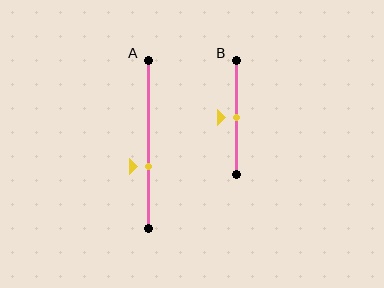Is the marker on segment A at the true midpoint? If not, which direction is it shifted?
No, the marker on segment A is shifted downward by about 14% of the segment length.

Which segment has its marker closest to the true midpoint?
Segment B has its marker closest to the true midpoint.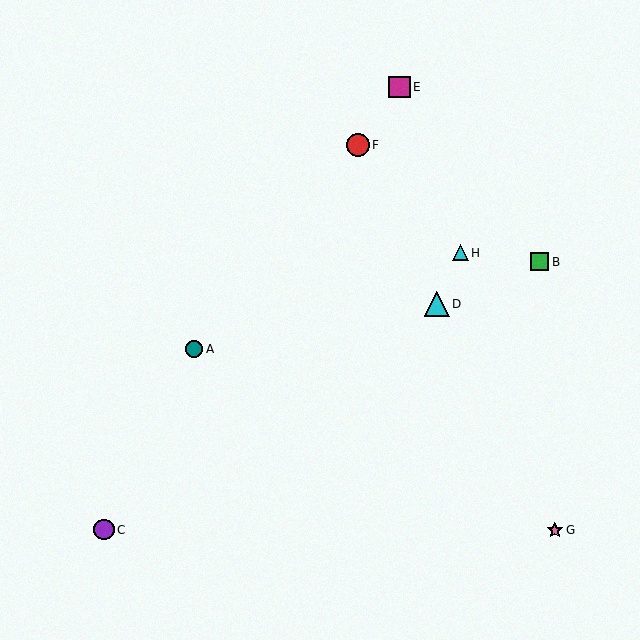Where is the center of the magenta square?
The center of the magenta square is at (399, 87).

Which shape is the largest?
The cyan triangle (labeled D) is the largest.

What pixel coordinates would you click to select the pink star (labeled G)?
Click at (555, 530) to select the pink star G.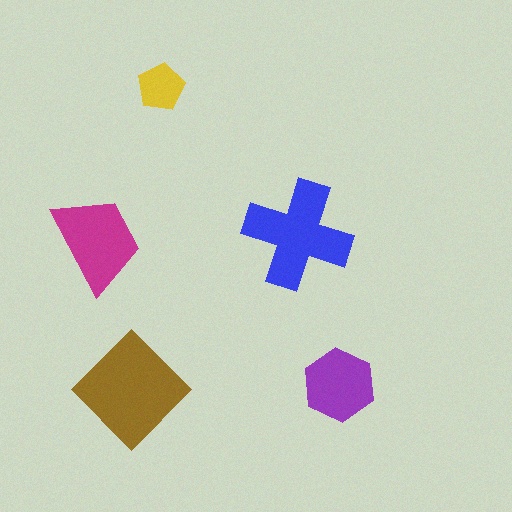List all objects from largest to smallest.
The brown diamond, the blue cross, the magenta trapezoid, the purple hexagon, the yellow pentagon.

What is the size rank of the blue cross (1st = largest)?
2nd.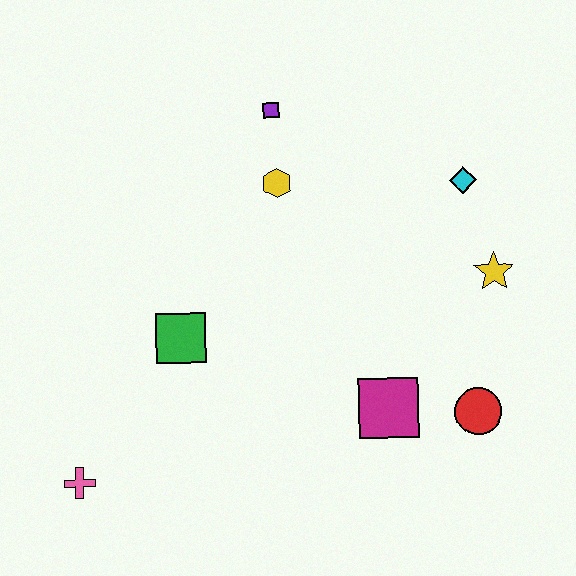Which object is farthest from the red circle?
The pink cross is farthest from the red circle.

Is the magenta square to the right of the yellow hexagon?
Yes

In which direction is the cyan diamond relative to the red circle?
The cyan diamond is above the red circle.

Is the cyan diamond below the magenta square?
No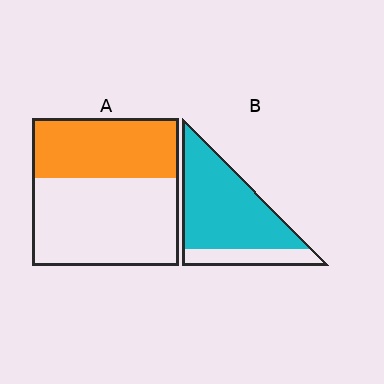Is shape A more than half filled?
No.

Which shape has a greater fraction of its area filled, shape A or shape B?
Shape B.